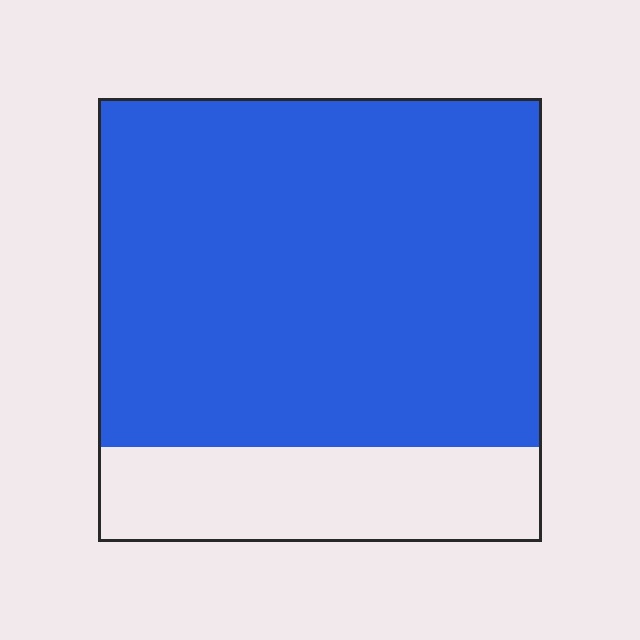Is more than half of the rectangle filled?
Yes.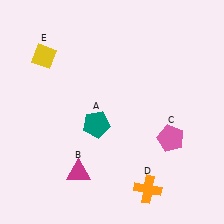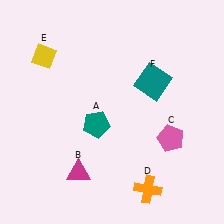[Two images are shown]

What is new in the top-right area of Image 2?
A teal square (F) was added in the top-right area of Image 2.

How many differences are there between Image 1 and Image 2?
There is 1 difference between the two images.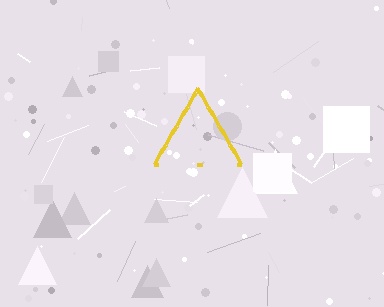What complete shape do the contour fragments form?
The contour fragments form a triangle.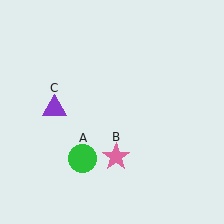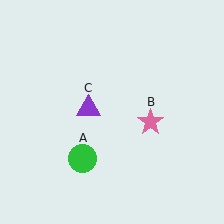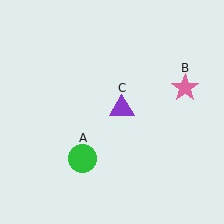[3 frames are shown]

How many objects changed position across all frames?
2 objects changed position: pink star (object B), purple triangle (object C).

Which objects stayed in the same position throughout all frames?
Green circle (object A) remained stationary.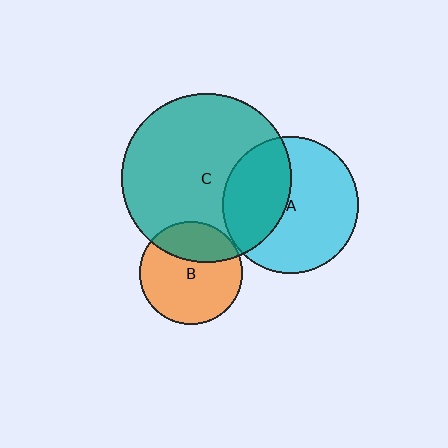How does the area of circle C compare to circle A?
Approximately 1.5 times.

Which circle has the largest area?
Circle C (teal).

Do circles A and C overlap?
Yes.